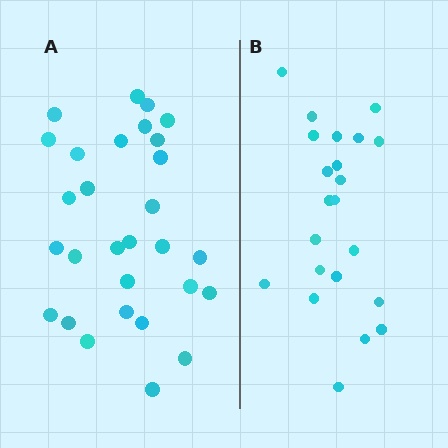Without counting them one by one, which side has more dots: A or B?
Region A (the left region) has more dots.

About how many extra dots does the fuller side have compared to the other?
Region A has roughly 8 or so more dots than region B.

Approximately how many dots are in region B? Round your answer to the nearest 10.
About 20 dots. (The exact count is 22, which rounds to 20.)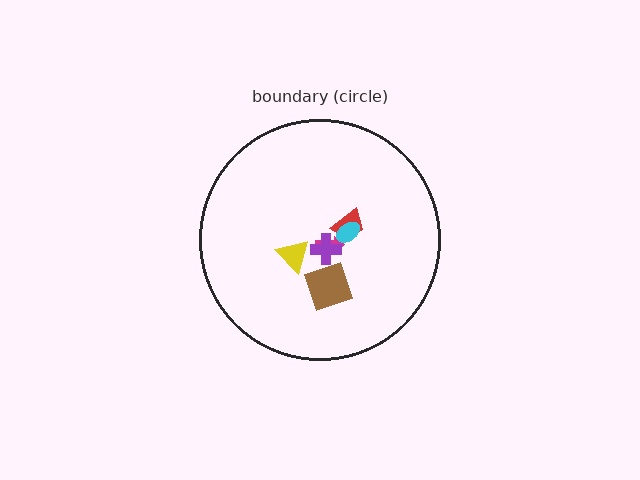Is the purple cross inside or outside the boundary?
Inside.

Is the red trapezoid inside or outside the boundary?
Inside.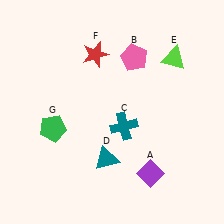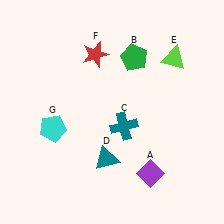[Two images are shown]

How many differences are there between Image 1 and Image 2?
There are 2 differences between the two images.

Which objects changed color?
B changed from pink to green. G changed from green to cyan.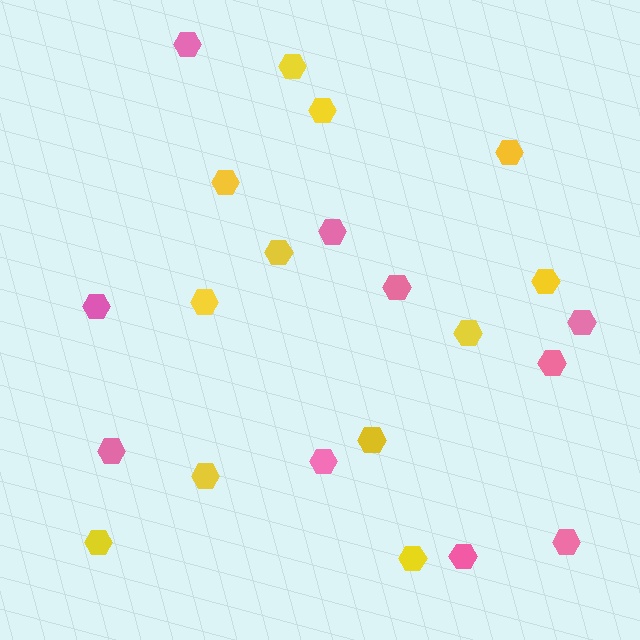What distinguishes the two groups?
There are 2 groups: one group of pink hexagons (10) and one group of yellow hexagons (12).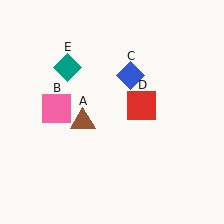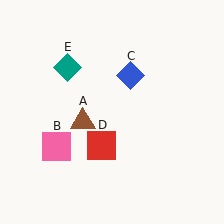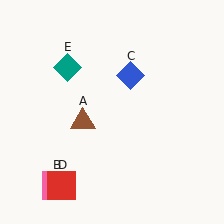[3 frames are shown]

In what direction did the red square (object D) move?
The red square (object D) moved down and to the left.